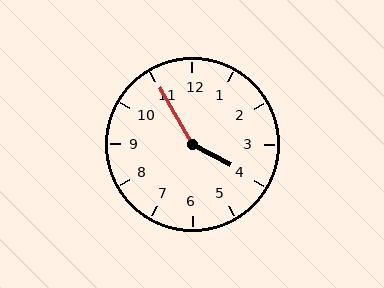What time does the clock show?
3:55.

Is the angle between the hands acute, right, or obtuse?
It is obtuse.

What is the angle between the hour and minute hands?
Approximately 148 degrees.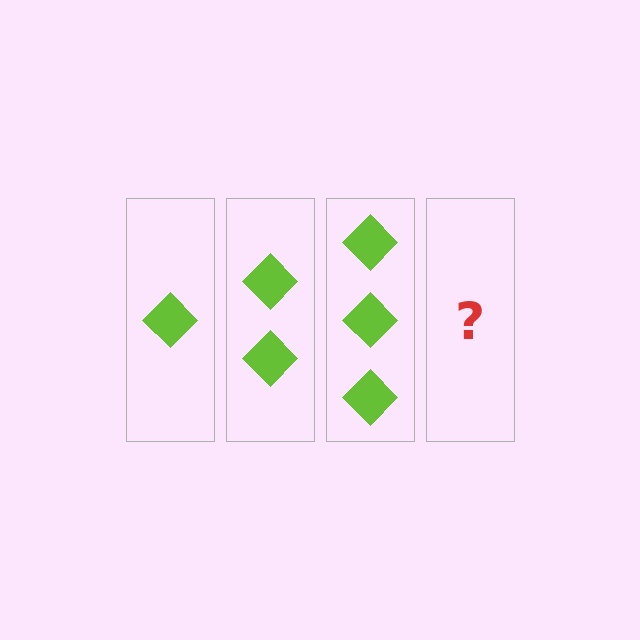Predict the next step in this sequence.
The next step is 4 diamonds.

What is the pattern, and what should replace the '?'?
The pattern is that each step adds one more diamond. The '?' should be 4 diamonds.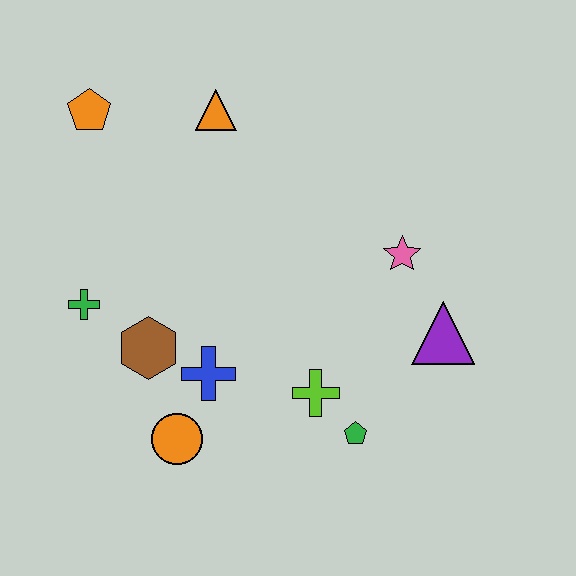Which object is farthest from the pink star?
The orange pentagon is farthest from the pink star.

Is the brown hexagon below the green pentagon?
No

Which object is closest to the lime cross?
The green pentagon is closest to the lime cross.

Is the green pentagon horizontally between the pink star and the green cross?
Yes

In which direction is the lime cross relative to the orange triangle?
The lime cross is below the orange triangle.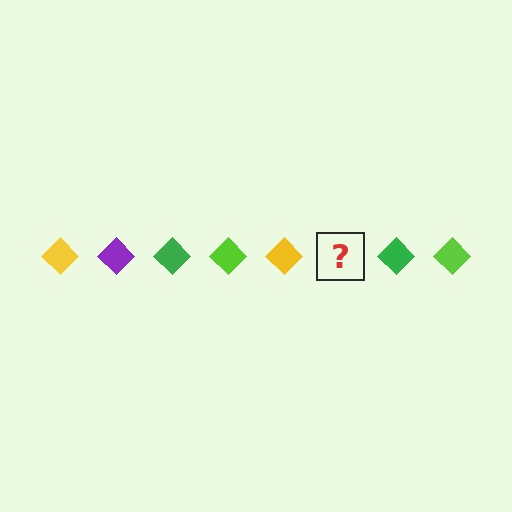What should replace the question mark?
The question mark should be replaced with a purple diamond.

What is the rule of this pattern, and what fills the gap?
The rule is that the pattern cycles through yellow, purple, green, lime diamonds. The gap should be filled with a purple diamond.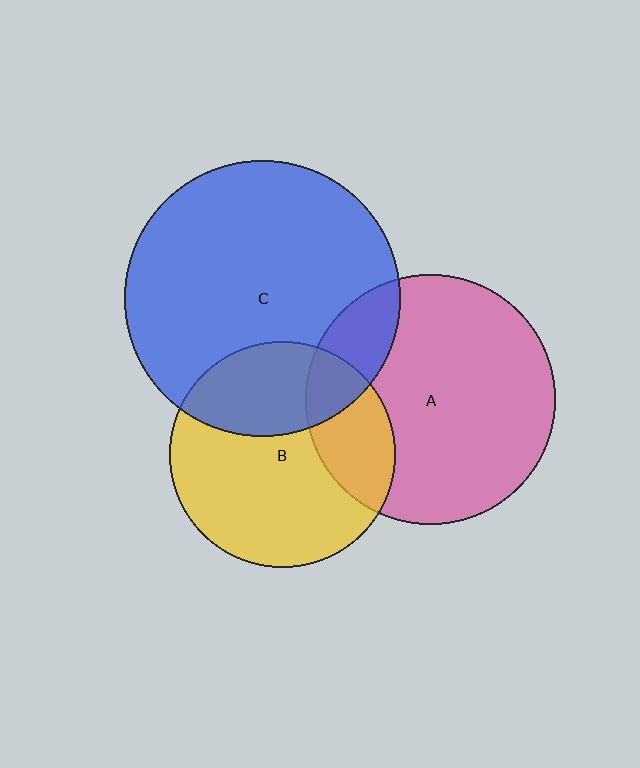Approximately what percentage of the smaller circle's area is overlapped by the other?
Approximately 30%.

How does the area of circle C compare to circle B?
Approximately 1.5 times.